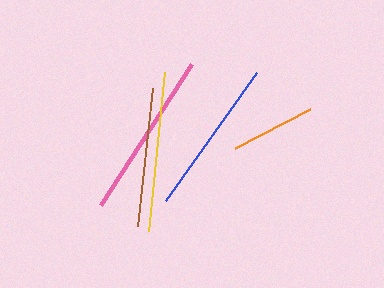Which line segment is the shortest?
The orange line is the shortest at approximately 84 pixels.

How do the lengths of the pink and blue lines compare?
The pink and blue lines are approximately the same length.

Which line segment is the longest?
The pink line is the longest at approximately 168 pixels.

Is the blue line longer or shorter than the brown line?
The blue line is longer than the brown line.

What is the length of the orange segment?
The orange segment is approximately 84 pixels long.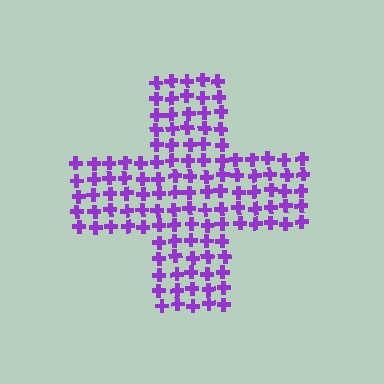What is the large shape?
The large shape is a cross.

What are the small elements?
The small elements are crosses.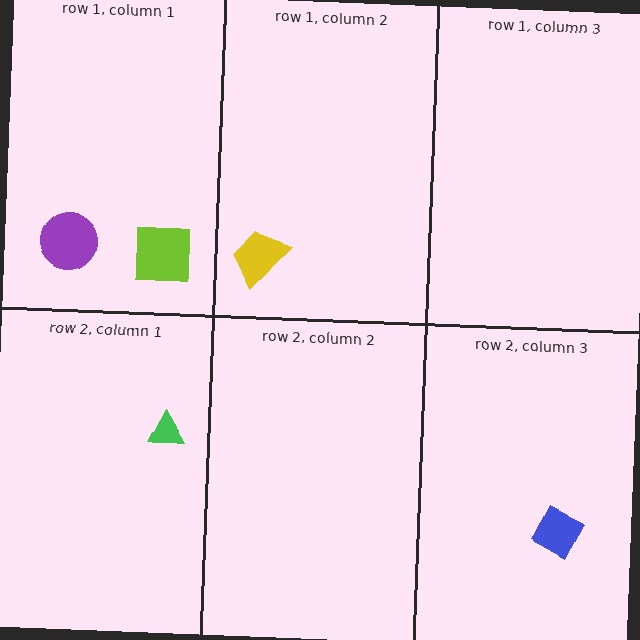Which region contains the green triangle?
The row 2, column 1 region.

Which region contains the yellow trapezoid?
The row 1, column 2 region.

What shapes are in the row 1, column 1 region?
The lime square, the purple circle.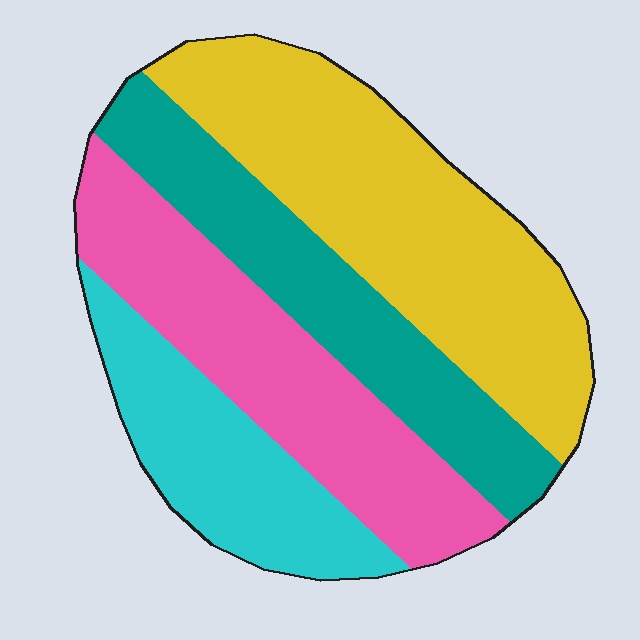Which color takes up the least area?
Cyan, at roughly 20%.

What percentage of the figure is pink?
Pink takes up about one quarter (1/4) of the figure.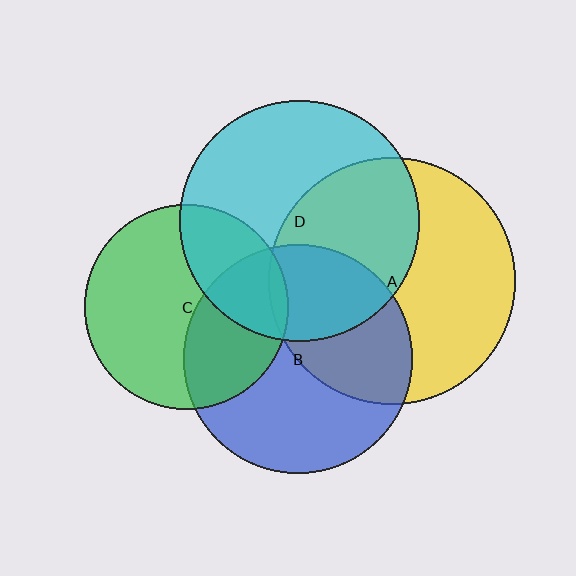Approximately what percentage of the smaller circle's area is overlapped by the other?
Approximately 45%.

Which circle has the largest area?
Circle A (yellow).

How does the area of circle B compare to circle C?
Approximately 1.3 times.